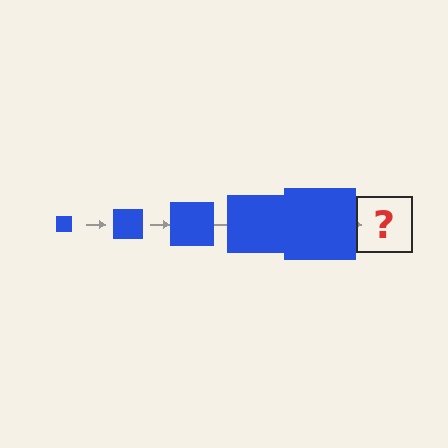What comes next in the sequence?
The next element should be a blue square, larger than the previous one.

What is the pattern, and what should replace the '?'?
The pattern is that the square gets progressively larger each step. The '?' should be a blue square, larger than the previous one.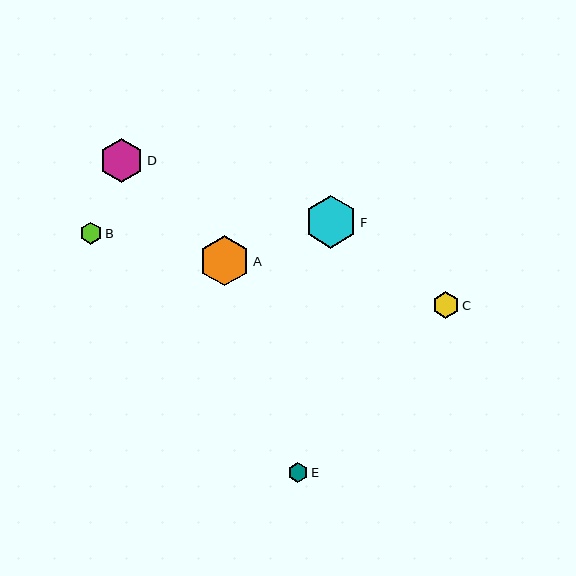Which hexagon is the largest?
Hexagon F is the largest with a size of approximately 53 pixels.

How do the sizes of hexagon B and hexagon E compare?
Hexagon B and hexagon E are approximately the same size.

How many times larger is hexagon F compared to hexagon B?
Hexagon F is approximately 2.4 times the size of hexagon B.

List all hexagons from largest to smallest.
From largest to smallest: F, A, D, C, B, E.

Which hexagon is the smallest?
Hexagon E is the smallest with a size of approximately 20 pixels.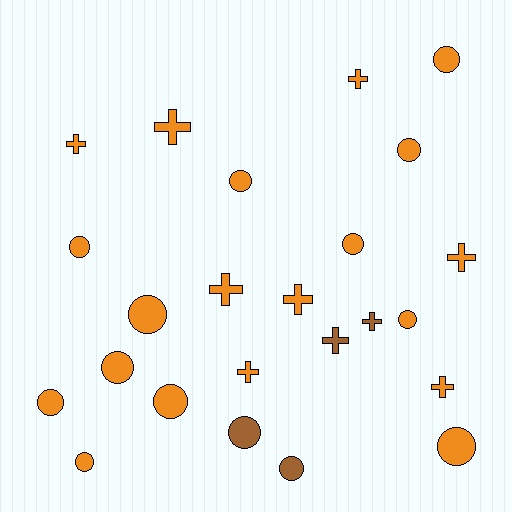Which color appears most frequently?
Orange, with 20 objects.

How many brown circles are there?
There are 2 brown circles.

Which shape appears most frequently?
Circle, with 14 objects.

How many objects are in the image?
There are 24 objects.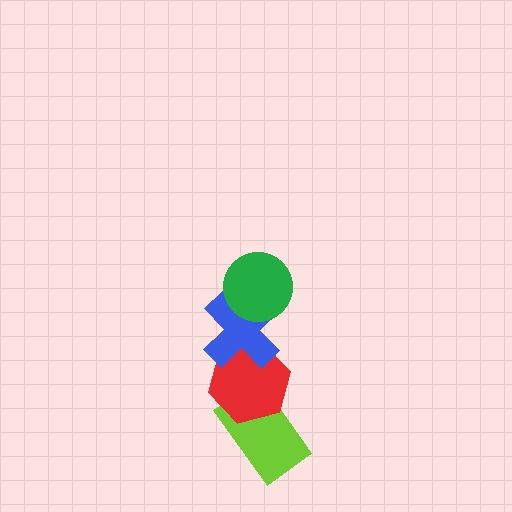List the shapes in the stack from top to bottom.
From top to bottom: the green circle, the blue cross, the red hexagon, the lime rectangle.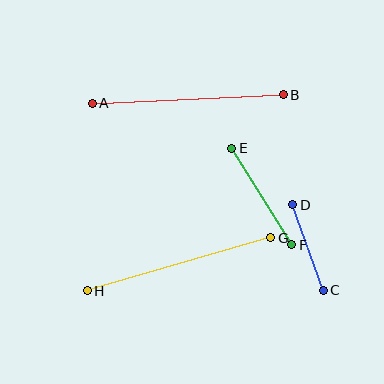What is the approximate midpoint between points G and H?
The midpoint is at approximately (179, 264) pixels.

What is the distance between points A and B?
The distance is approximately 191 pixels.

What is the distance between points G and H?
The distance is approximately 191 pixels.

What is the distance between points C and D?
The distance is approximately 91 pixels.